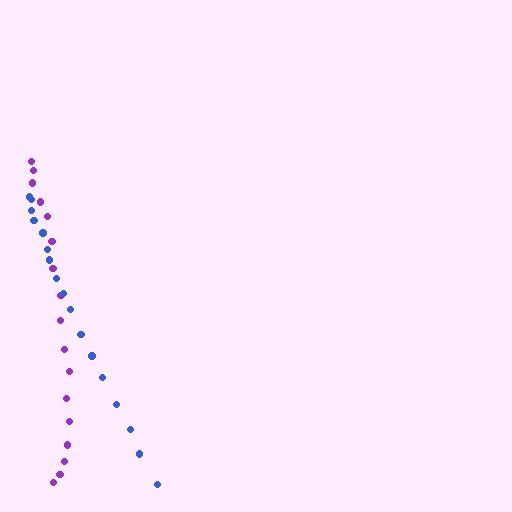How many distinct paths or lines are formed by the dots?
There are 2 distinct paths.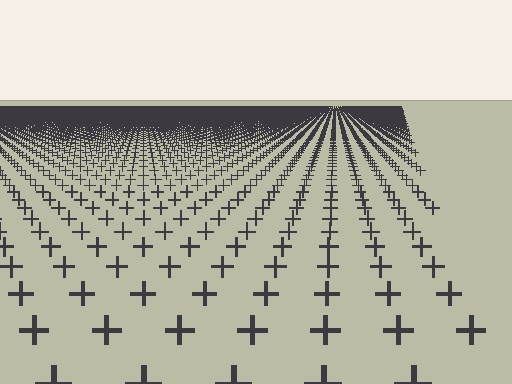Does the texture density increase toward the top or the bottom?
Density increases toward the top.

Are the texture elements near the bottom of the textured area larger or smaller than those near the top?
Larger. Near the bottom, elements are closer to the viewer and appear at a bigger on-screen size.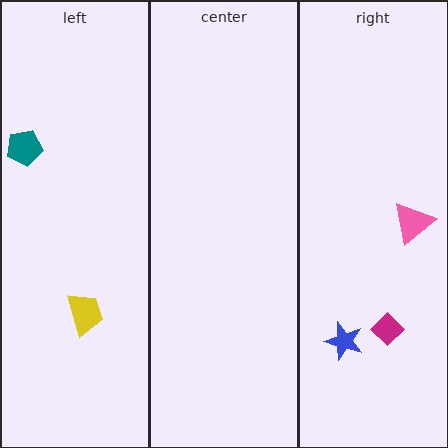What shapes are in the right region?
The pink triangle, the blue star, the magenta diamond.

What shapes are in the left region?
The teal pentagon, the yellow trapezoid.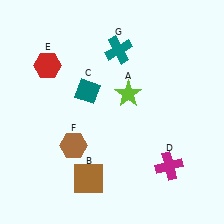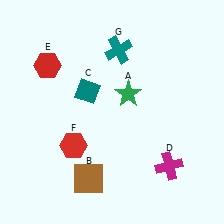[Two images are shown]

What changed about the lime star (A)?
In Image 1, A is lime. In Image 2, it changed to green.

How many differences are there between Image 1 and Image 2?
There are 2 differences between the two images.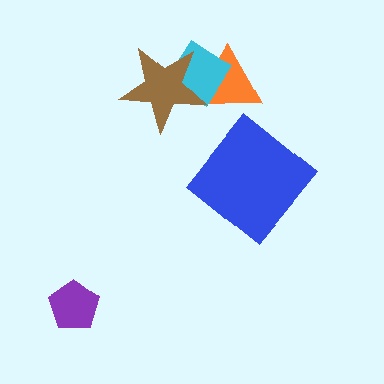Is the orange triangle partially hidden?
Yes, it is partially covered by another shape.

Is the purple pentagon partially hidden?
No, no other shape covers it.